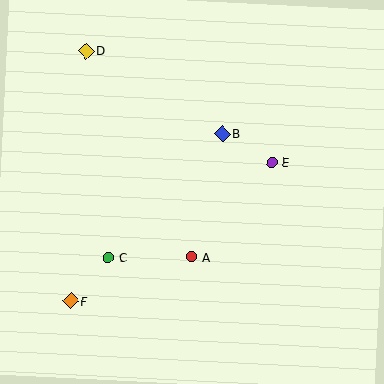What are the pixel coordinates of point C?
Point C is at (108, 257).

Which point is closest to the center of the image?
Point A at (192, 257) is closest to the center.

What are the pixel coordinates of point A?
Point A is at (192, 257).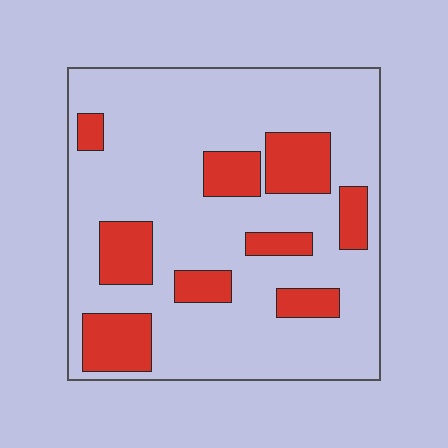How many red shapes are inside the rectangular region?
9.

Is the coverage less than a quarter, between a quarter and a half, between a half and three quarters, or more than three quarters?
Less than a quarter.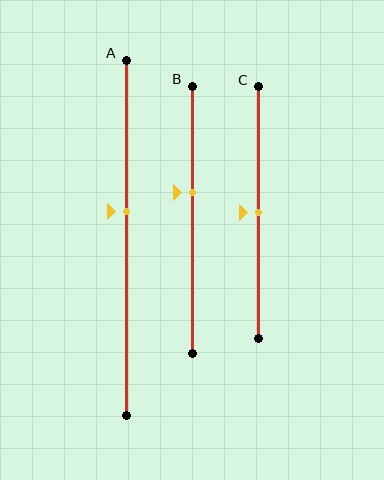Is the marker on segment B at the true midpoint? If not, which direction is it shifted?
No, the marker on segment B is shifted upward by about 10% of the segment length.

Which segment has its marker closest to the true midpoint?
Segment C has its marker closest to the true midpoint.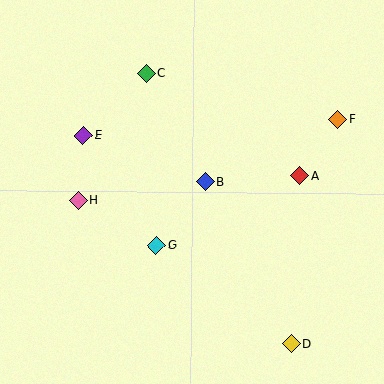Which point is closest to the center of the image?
Point B at (205, 182) is closest to the center.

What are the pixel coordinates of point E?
Point E is at (83, 135).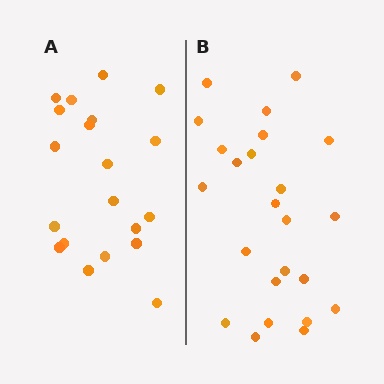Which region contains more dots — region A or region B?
Region B (the right region) has more dots.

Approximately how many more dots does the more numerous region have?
Region B has about 4 more dots than region A.